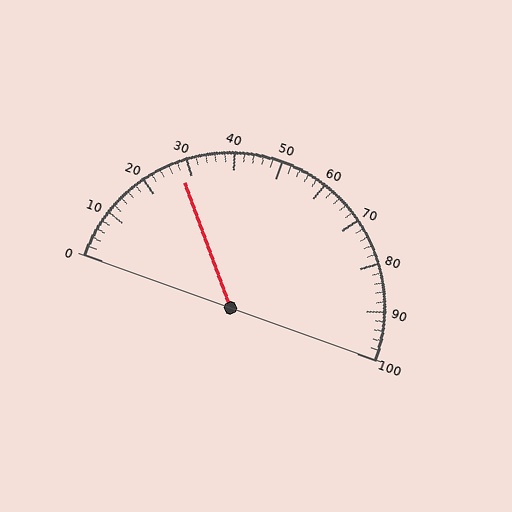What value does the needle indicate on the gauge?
The needle indicates approximately 28.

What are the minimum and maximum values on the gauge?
The gauge ranges from 0 to 100.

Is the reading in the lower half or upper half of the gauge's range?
The reading is in the lower half of the range (0 to 100).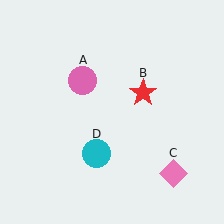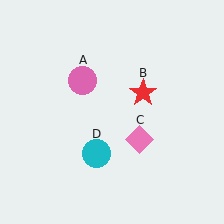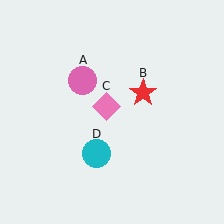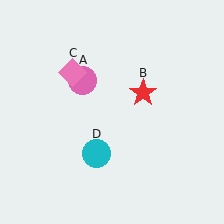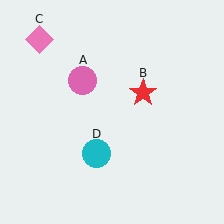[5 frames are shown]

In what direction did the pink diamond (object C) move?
The pink diamond (object C) moved up and to the left.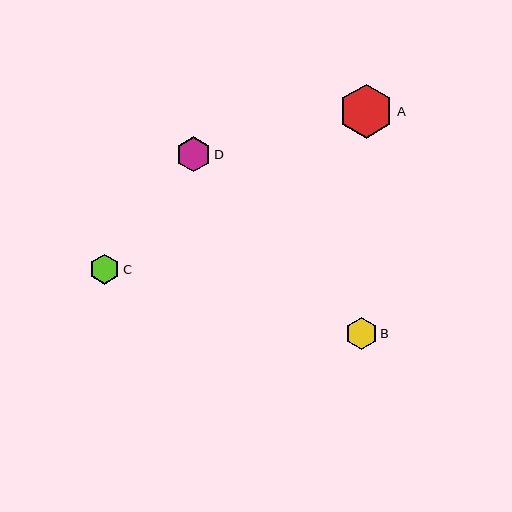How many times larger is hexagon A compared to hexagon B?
Hexagon A is approximately 1.7 times the size of hexagon B.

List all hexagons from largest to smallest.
From largest to smallest: A, D, B, C.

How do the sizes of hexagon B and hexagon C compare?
Hexagon B and hexagon C are approximately the same size.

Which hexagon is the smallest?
Hexagon C is the smallest with a size of approximately 30 pixels.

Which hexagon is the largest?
Hexagon A is the largest with a size of approximately 54 pixels.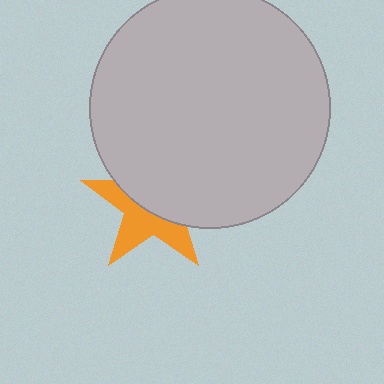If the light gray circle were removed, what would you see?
You would see the complete orange star.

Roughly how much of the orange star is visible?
About half of it is visible (roughly 46%).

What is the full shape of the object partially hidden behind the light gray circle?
The partially hidden object is an orange star.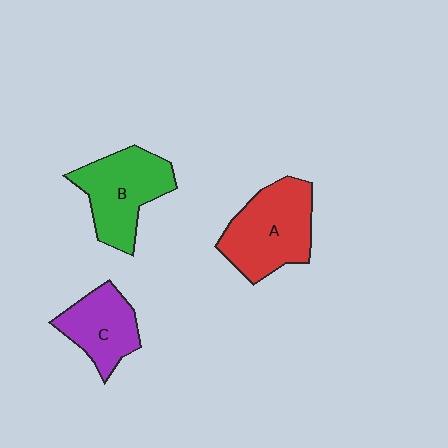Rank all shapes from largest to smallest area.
From largest to smallest: A (red), B (green), C (purple).